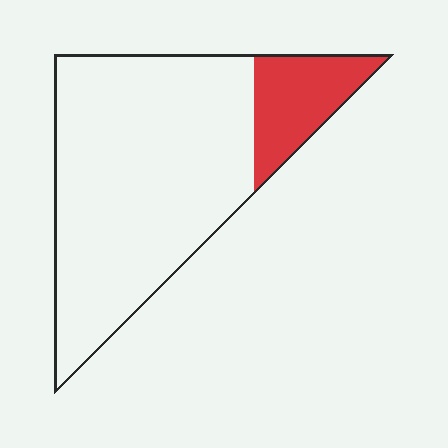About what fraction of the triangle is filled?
About one sixth (1/6).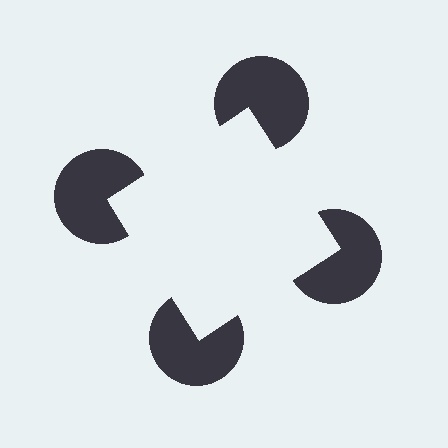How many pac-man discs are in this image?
There are 4 — one at each vertex of the illusory square.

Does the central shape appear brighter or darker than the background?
It typically appears slightly brighter than the background, even though no actual brightness change is drawn.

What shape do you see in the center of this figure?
An illusory square — its edges are inferred from the aligned wedge cuts in the pac-man discs, not physically drawn.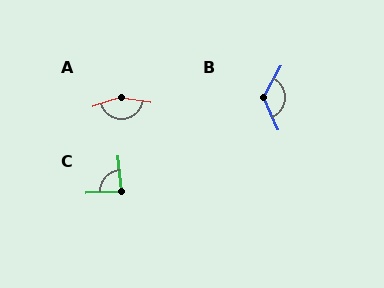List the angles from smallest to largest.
C (87°), B (127°), A (154°).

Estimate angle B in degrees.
Approximately 127 degrees.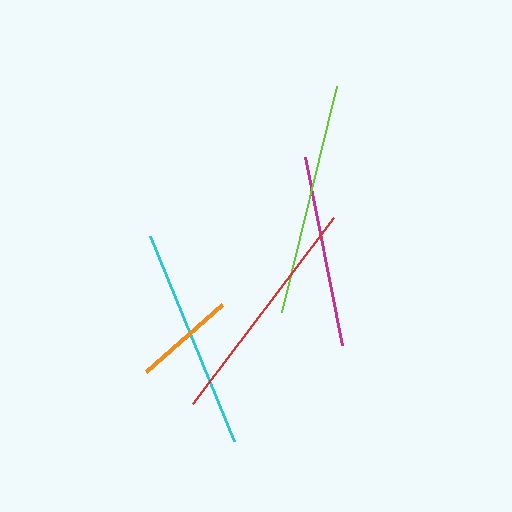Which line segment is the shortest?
The orange line is the shortest at approximately 102 pixels.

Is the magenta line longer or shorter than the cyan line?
The cyan line is longer than the magenta line.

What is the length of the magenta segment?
The magenta segment is approximately 192 pixels long.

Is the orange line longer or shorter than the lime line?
The lime line is longer than the orange line.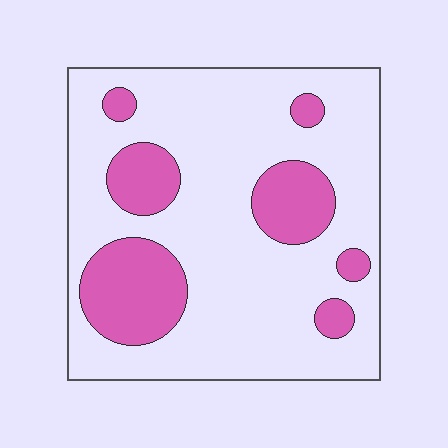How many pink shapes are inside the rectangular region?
7.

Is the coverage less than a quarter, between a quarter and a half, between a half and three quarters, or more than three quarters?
Less than a quarter.